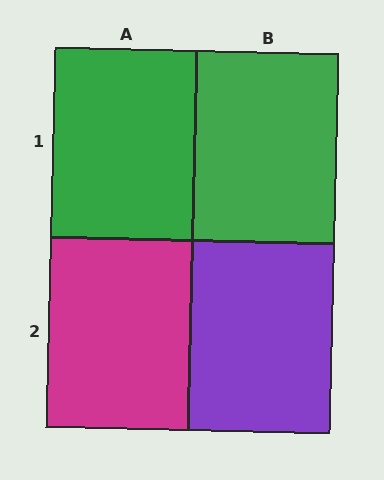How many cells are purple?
1 cell is purple.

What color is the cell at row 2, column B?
Purple.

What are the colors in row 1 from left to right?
Green, green.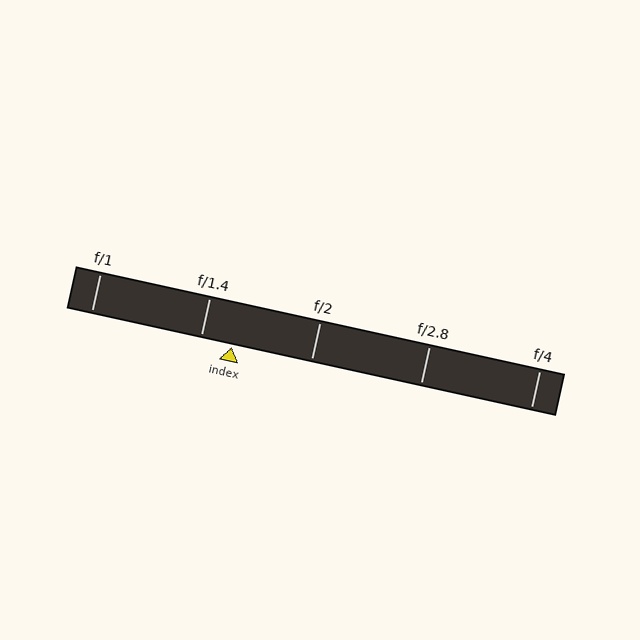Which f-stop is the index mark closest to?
The index mark is closest to f/1.4.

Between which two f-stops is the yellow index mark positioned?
The index mark is between f/1.4 and f/2.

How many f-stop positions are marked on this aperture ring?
There are 5 f-stop positions marked.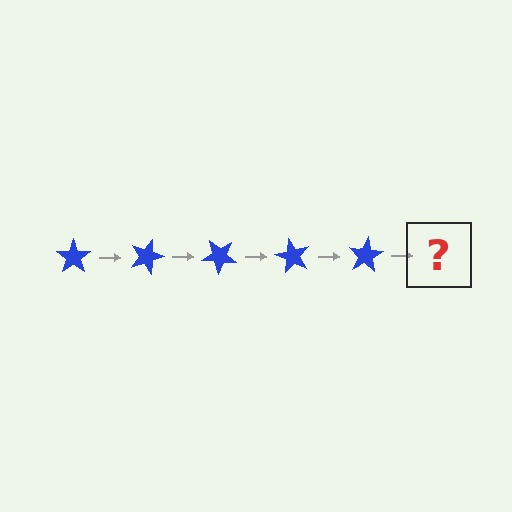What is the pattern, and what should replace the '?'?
The pattern is that the star rotates 20 degrees each step. The '?' should be a blue star rotated 100 degrees.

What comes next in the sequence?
The next element should be a blue star rotated 100 degrees.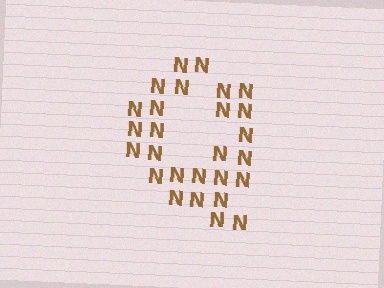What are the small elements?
The small elements are letter N's.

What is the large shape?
The large shape is the letter Q.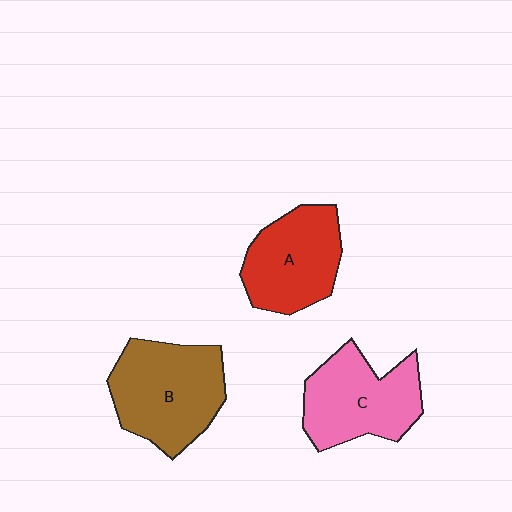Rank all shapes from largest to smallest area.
From largest to smallest: B (brown), C (pink), A (red).